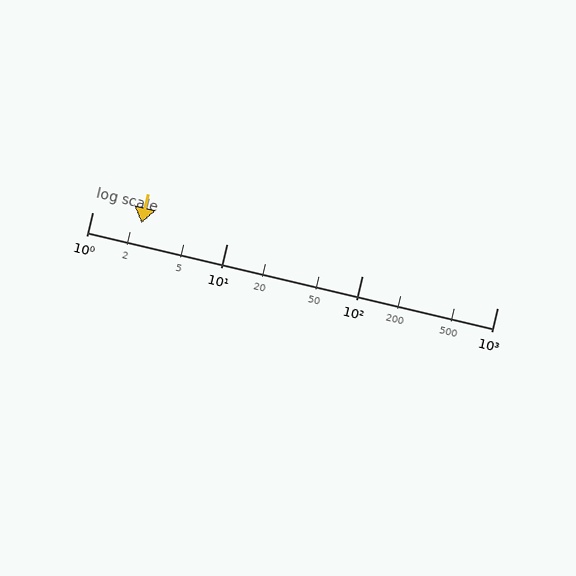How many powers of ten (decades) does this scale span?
The scale spans 3 decades, from 1 to 1000.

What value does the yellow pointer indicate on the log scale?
The pointer indicates approximately 2.3.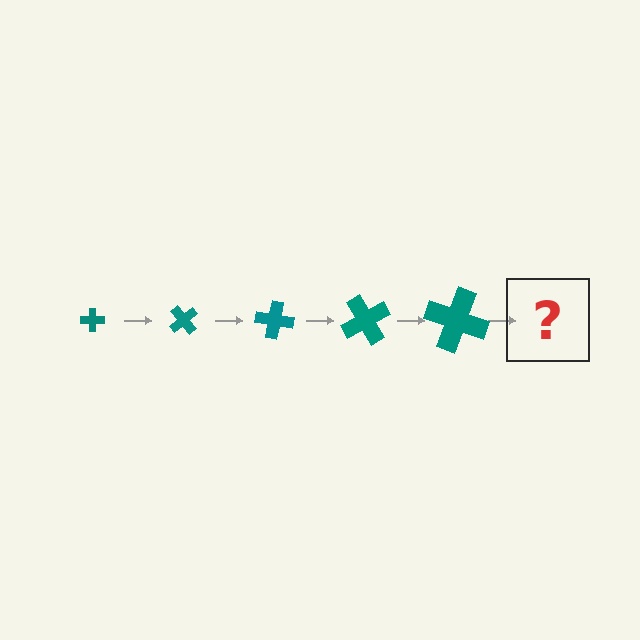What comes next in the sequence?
The next element should be a cross, larger than the previous one and rotated 250 degrees from the start.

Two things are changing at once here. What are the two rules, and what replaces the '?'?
The two rules are that the cross grows larger each step and it rotates 50 degrees each step. The '?' should be a cross, larger than the previous one and rotated 250 degrees from the start.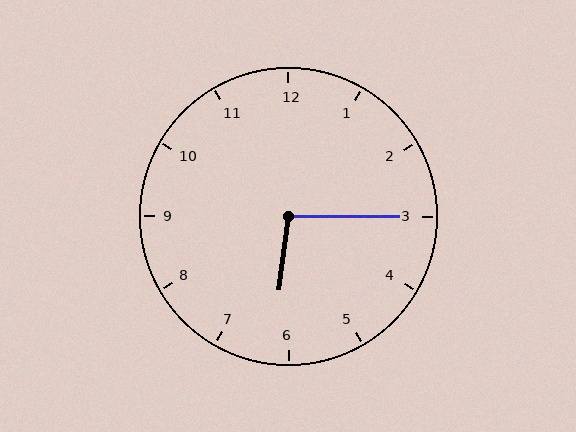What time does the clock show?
6:15.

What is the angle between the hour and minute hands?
Approximately 98 degrees.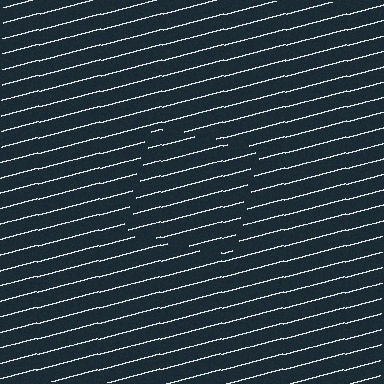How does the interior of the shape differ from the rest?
The interior of the shape contains the same grating, shifted by half a period — the contour is defined by the phase discontinuity where line-ends from the inner and outer gratings abut.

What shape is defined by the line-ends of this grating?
An illusory square. The interior of the shape contains the same grating, shifted by half a period — the contour is defined by the phase discontinuity where line-ends from the inner and outer gratings abut.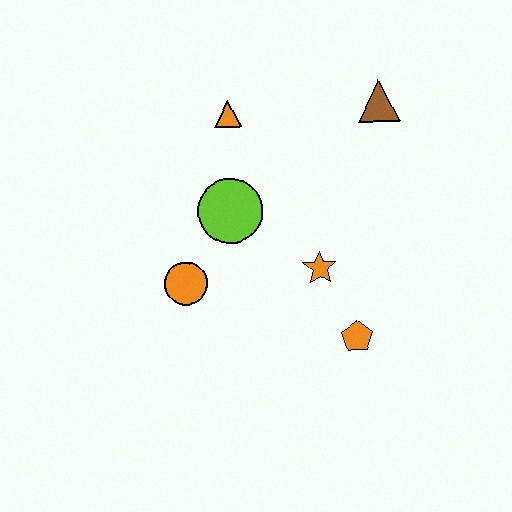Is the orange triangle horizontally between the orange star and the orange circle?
Yes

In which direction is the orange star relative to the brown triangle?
The orange star is below the brown triangle.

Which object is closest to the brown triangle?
The orange triangle is closest to the brown triangle.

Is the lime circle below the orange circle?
No